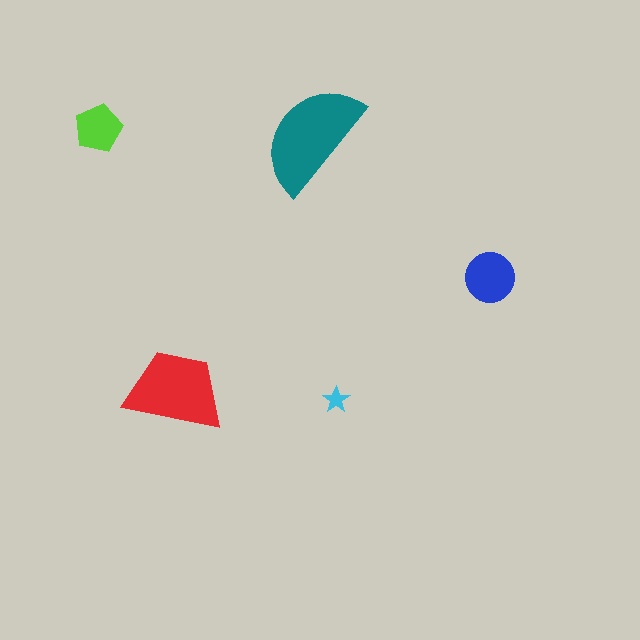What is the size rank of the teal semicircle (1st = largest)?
1st.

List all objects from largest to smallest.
The teal semicircle, the red trapezoid, the blue circle, the lime pentagon, the cyan star.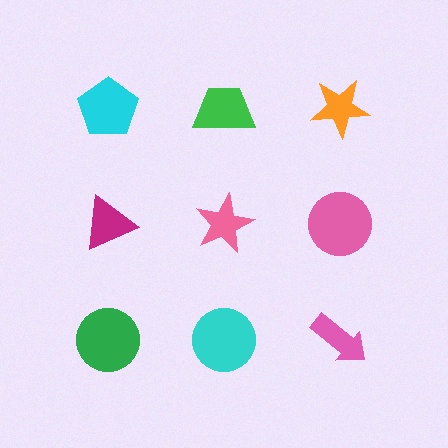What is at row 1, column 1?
A cyan pentagon.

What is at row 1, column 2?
A green trapezoid.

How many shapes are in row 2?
3 shapes.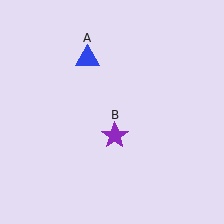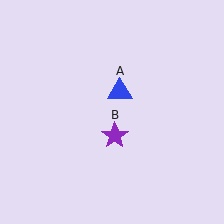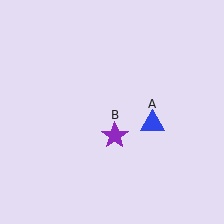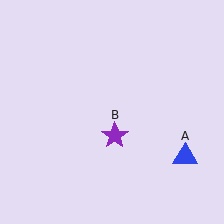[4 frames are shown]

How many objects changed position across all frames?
1 object changed position: blue triangle (object A).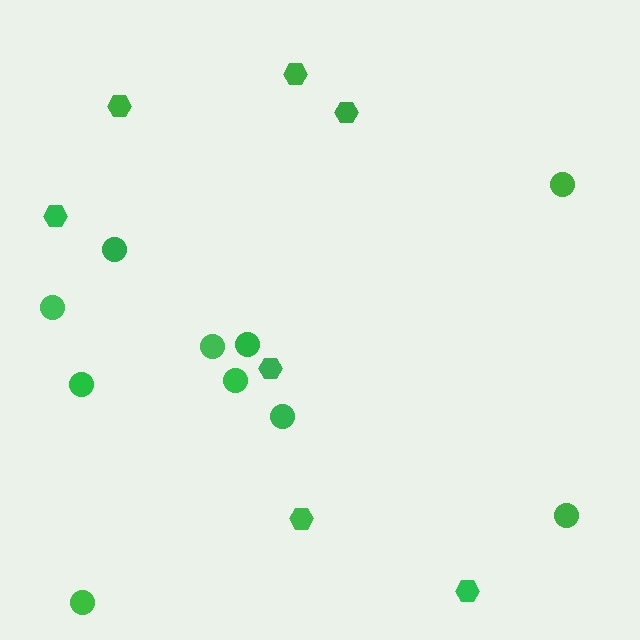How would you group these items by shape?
There are 2 groups: one group of hexagons (7) and one group of circles (10).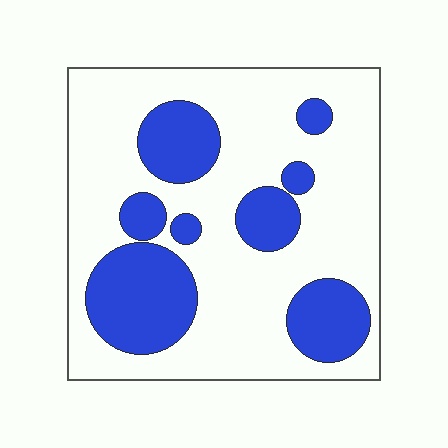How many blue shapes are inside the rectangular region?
8.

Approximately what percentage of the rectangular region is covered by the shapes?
Approximately 30%.